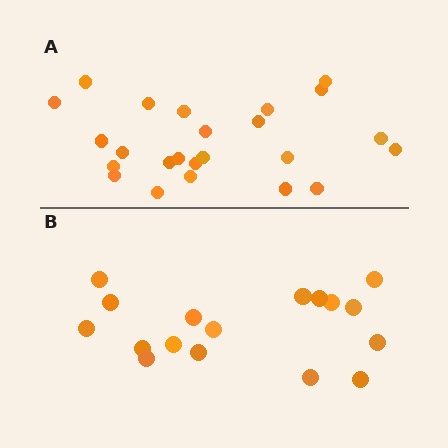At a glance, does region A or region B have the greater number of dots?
Region A (the top region) has more dots.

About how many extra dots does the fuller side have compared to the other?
Region A has roughly 8 or so more dots than region B.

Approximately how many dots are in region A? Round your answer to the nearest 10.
About 20 dots. (The exact count is 24, which rounds to 20.)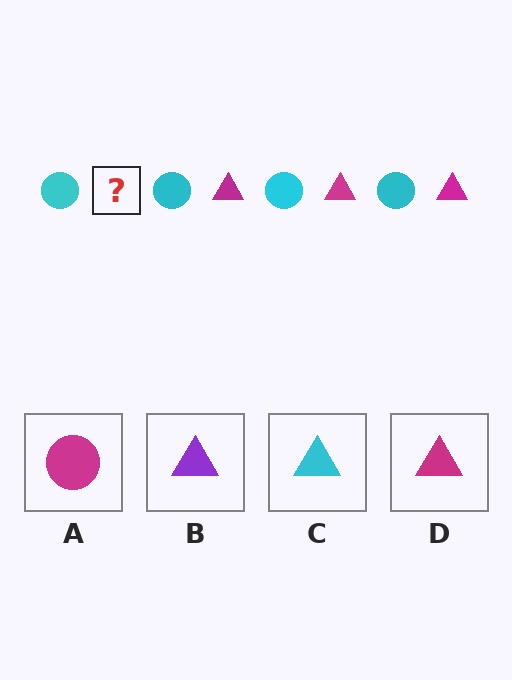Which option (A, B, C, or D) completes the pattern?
D.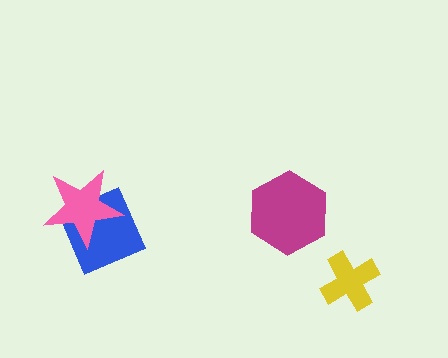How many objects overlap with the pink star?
1 object overlaps with the pink star.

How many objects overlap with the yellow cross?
0 objects overlap with the yellow cross.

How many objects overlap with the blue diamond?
1 object overlaps with the blue diamond.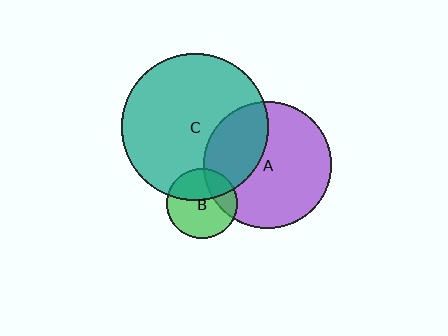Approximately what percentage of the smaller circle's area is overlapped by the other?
Approximately 40%.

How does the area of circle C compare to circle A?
Approximately 1.3 times.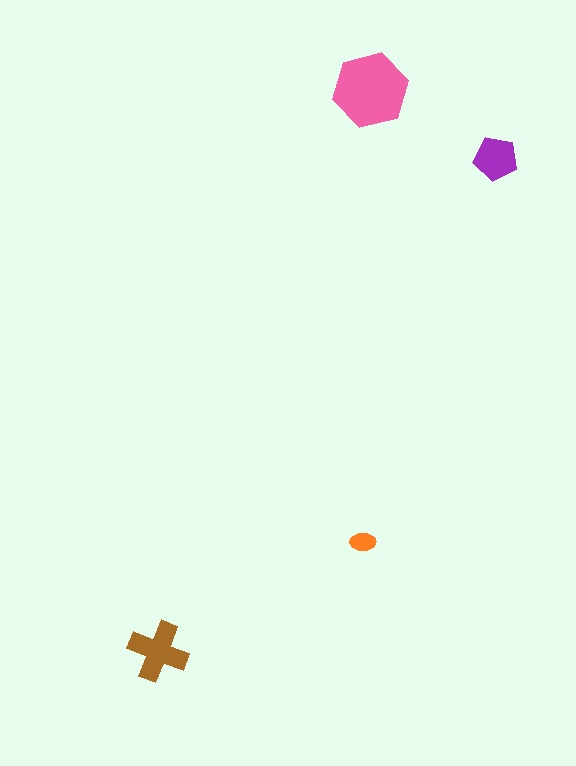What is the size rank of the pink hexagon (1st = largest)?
1st.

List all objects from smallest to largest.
The orange ellipse, the purple pentagon, the brown cross, the pink hexagon.